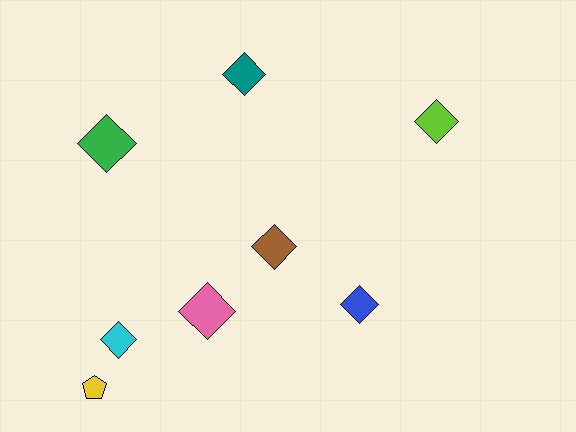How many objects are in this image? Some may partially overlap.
There are 8 objects.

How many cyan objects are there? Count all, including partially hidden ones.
There is 1 cyan object.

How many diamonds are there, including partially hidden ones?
There are 7 diamonds.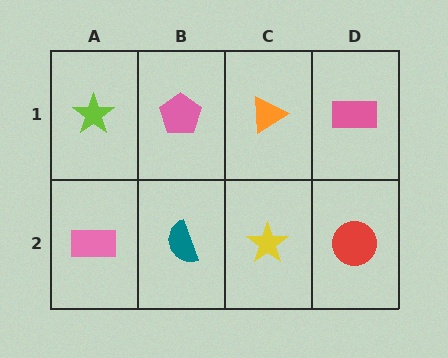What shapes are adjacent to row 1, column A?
A pink rectangle (row 2, column A), a pink pentagon (row 1, column B).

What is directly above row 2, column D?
A pink rectangle.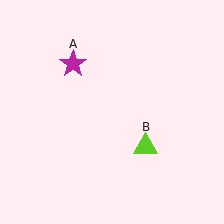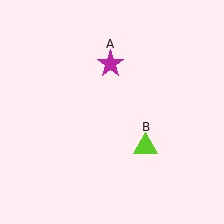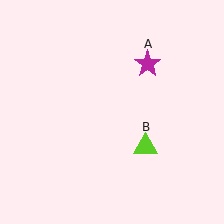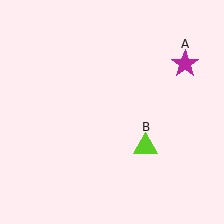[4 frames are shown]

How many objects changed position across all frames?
1 object changed position: magenta star (object A).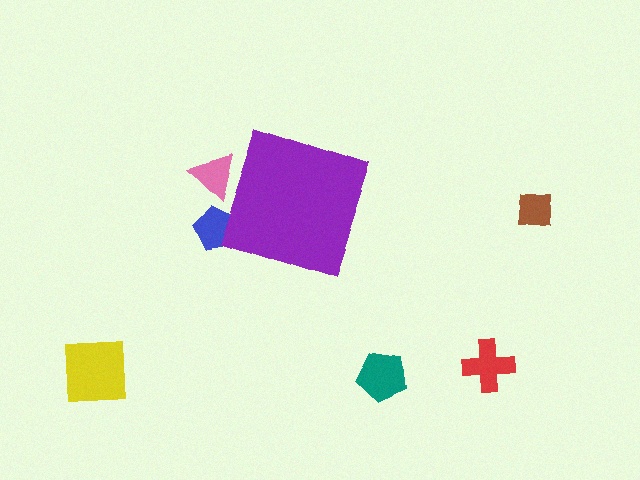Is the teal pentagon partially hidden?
No, the teal pentagon is fully visible.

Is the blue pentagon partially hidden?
Yes, the blue pentagon is partially hidden behind the purple diamond.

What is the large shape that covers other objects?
A purple diamond.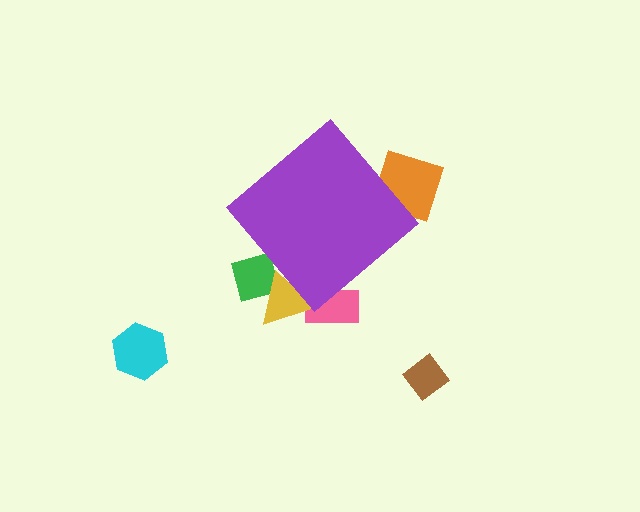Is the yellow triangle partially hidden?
Yes, the yellow triangle is partially hidden behind the purple diamond.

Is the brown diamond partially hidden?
No, the brown diamond is fully visible.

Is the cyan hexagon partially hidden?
No, the cyan hexagon is fully visible.